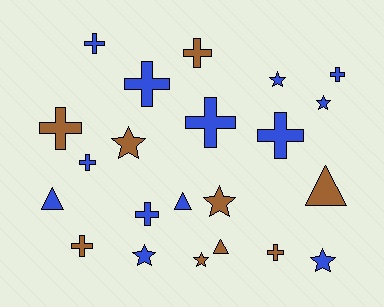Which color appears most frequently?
Blue, with 13 objects.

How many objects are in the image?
There are 22 objects.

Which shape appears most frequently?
Cross, with 11 objects.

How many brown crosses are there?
There are 4 brown crosses.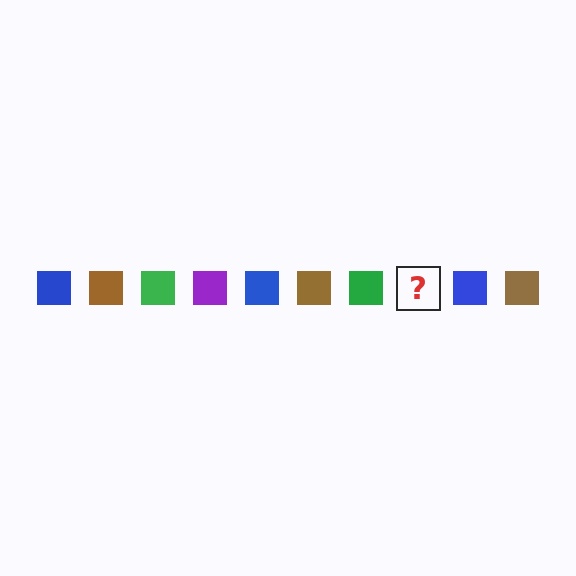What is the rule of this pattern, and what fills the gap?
The rule is that the pattern cycles through blue, brown, green, purple squares. The gap should be filled with a purple square.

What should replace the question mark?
The question mark should be replaced with a purple square.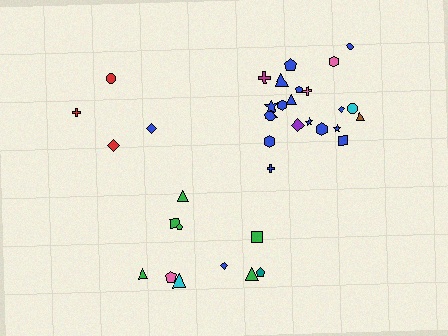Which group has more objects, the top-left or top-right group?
The top-right group.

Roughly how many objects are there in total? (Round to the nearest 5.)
Roughly 35 objects in total.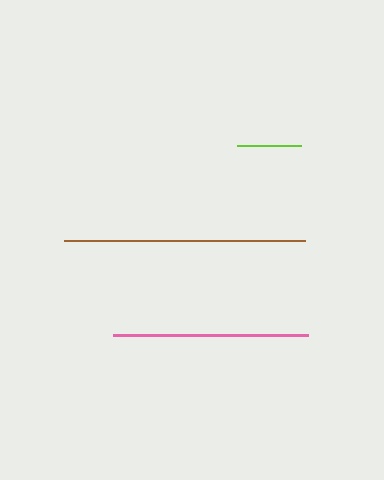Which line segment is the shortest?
The lime line is the shortest at approximately 64 pixels.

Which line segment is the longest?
The brown line is the longest at approximately 241 pixels.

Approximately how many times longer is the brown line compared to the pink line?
The brown line is approximately 1.2 times the length of the pink line.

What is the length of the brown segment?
The brown segment is approximately 241 pixels long.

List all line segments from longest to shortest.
From longest to shortest: brown, pink, lime.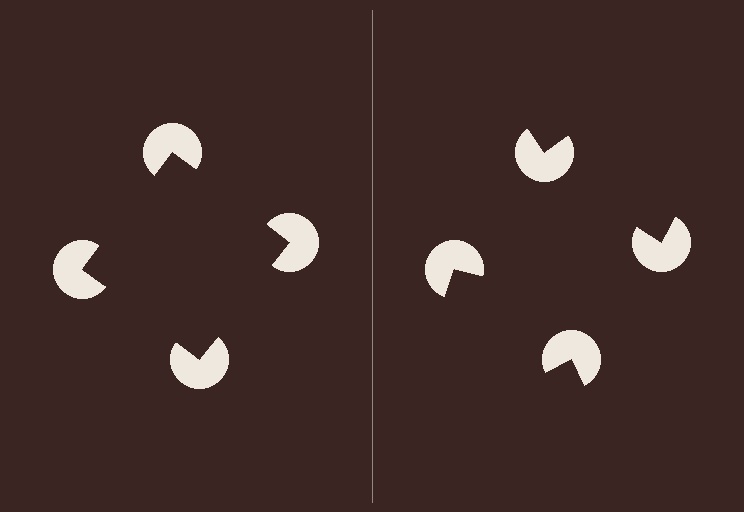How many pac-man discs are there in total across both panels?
8 — 4 on each side.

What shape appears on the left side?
An illusory square.